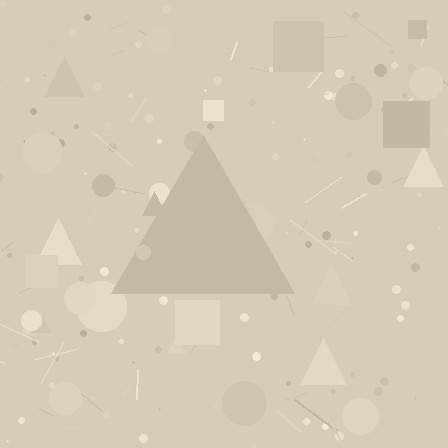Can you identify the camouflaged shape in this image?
The camouflaged shape is a triangle.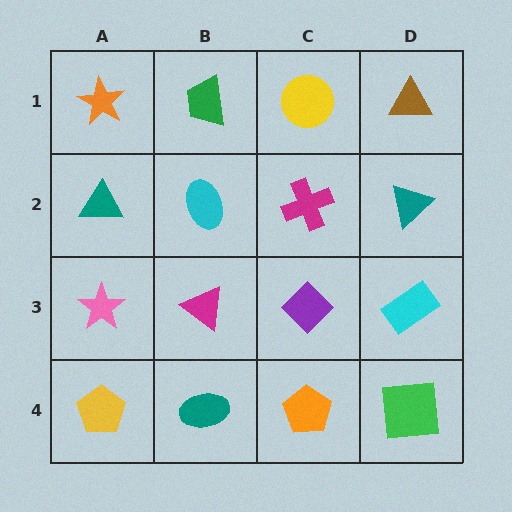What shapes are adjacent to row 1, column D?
A teal triangle (row 2, column D), a yellow circle (row 1, column C).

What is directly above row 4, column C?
A purple diamond.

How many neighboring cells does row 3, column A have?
3.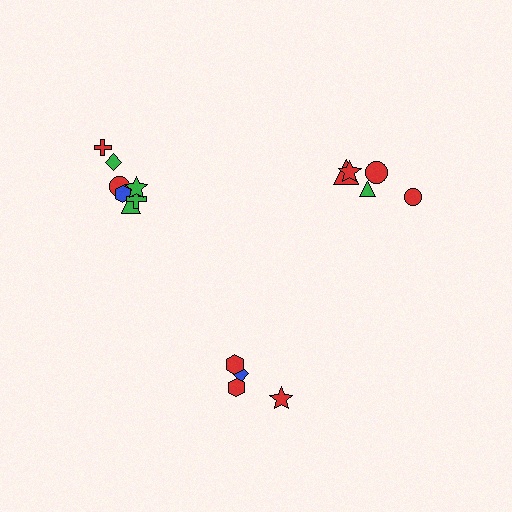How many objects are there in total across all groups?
There are 16 objects.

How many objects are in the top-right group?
There are 5 objects.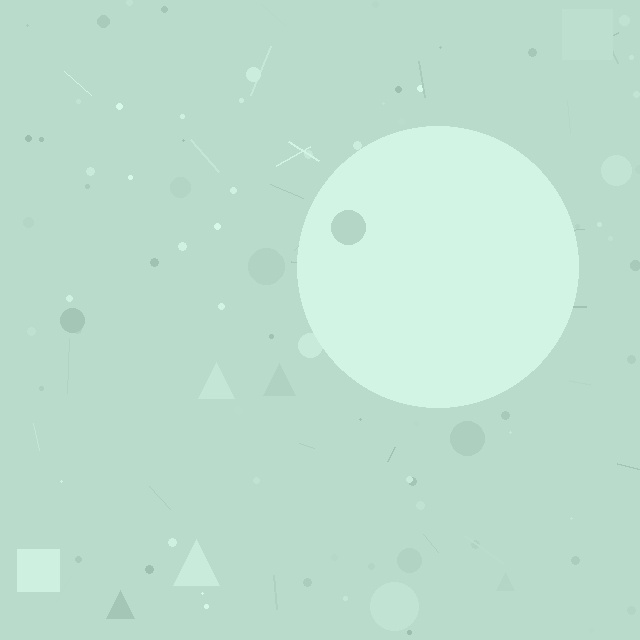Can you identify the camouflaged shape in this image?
The camouflaged shape is a circle.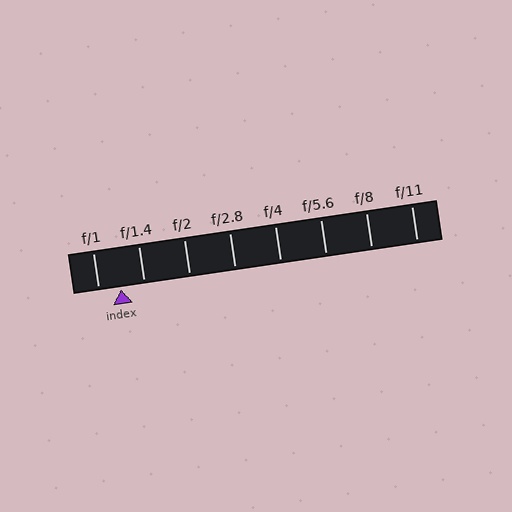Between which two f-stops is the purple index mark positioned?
The index mark is between f/1 and f/1.4.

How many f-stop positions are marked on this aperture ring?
There are 8 f-stop positions marked.